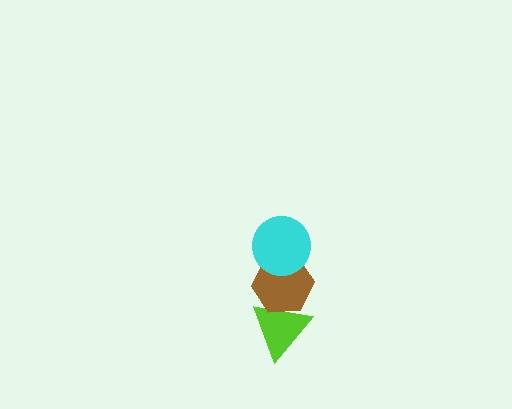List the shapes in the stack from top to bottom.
From top to bottom: the cyan circle, the brown hexagon, the lime triangle.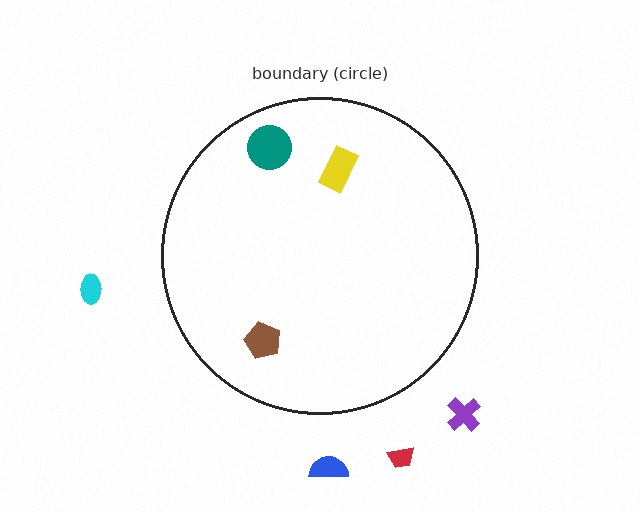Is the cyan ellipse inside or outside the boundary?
Outside.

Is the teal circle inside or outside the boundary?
Inside.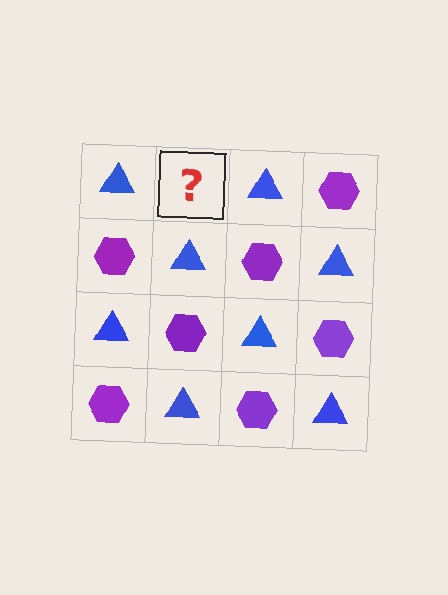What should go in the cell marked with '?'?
The missing cell should contain a purple hexagon.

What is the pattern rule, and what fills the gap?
The rule is that it alternates blue triangle and purple hexagon in a checkerboard pattern. The gap should be filled with a purple hexagon.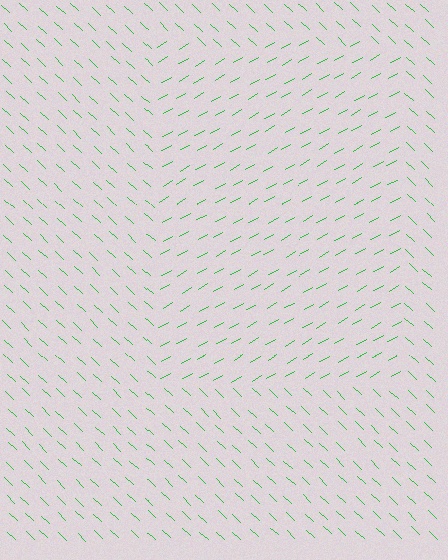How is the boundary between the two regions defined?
The boundary is defined purely by a change in line orientation (approximately 73 degrees difference). All lines are the same color and thickness.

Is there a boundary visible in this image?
Yes, there is a texture boundary formed by a change in line orientation.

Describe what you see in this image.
The image is filled with small green line segments. A rectangle region in the image has lines oriented differently from the surrounding lines, creating a visible texture boundary.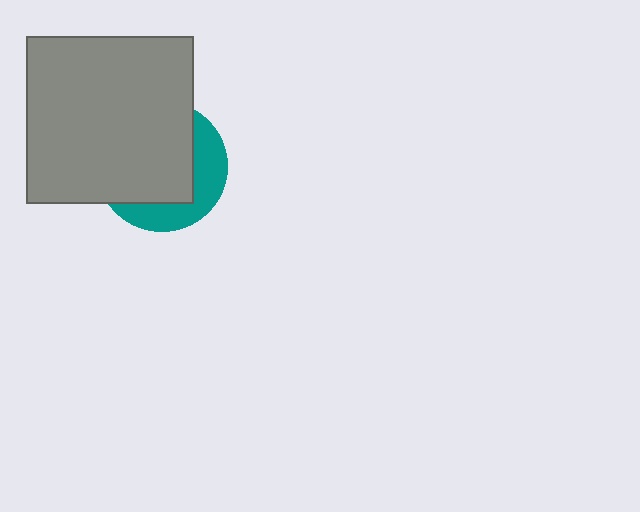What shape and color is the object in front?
The object in front is a gray square.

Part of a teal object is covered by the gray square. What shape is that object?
It is a circle.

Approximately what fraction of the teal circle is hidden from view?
Roughly 65% of the teal circle is hidden behind the gray square.